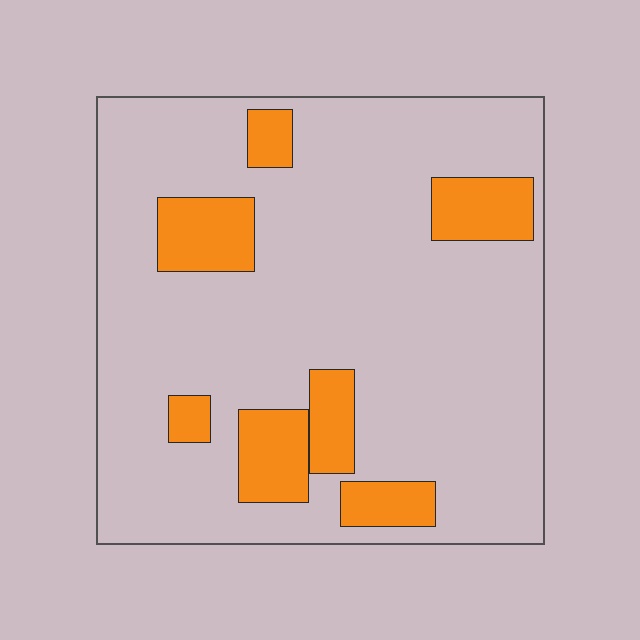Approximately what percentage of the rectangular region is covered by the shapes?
Approximately 15%.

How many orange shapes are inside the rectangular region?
7.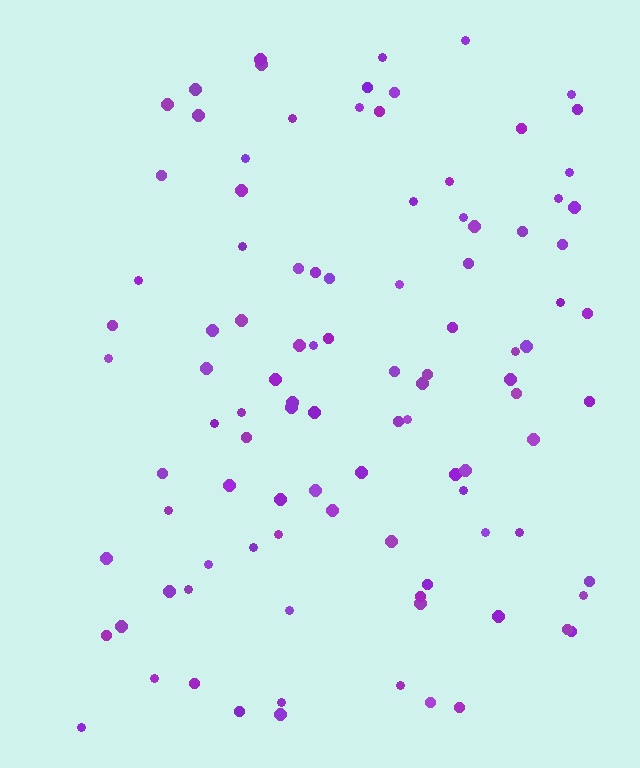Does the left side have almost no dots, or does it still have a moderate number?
Still a moderate number, just noticeably fewer than the right.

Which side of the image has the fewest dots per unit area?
The left.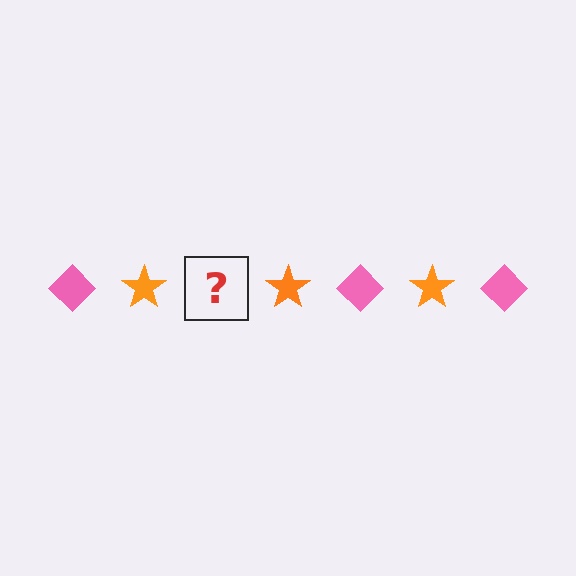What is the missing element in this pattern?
The missing element is a pink diamond.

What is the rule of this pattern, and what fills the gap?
The rule is that the pattern alternates between pink diamond and orange star. The gap should be filled with a pink diamond.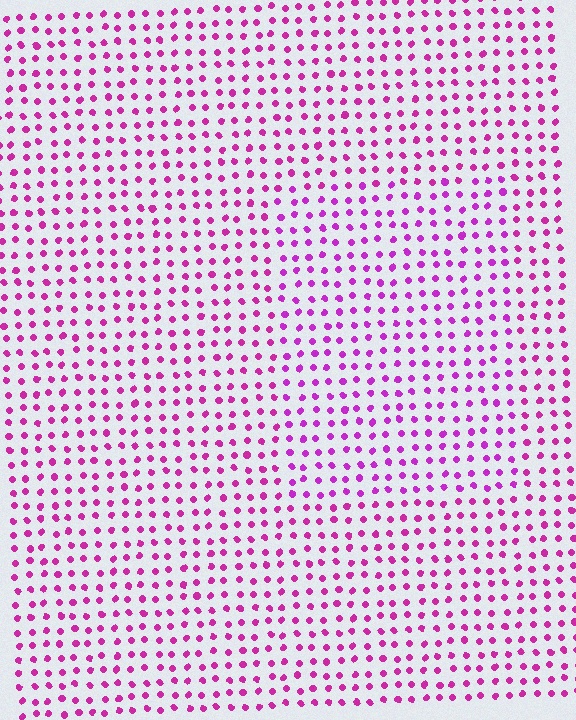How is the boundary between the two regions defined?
The boundary is defined purely by a slight shift in hue (about 17 degrees). Spacing, size, and orientation are identical on both sides.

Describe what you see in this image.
The image is filled with small magenta elements in a uniform arrangement. A rectangle-shaped region is visible where the elements are tinted to a slightly different hue, forming a subtle color boundary.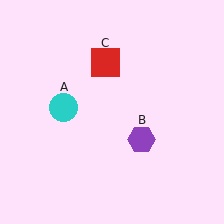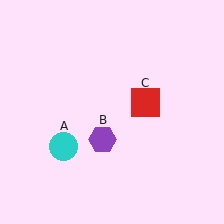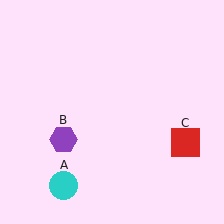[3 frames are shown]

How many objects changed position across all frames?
3 objects changed position: cyan circle (object A), purple hexagon (object B), red square (object C).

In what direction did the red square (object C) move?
The red square (object C) moved down and to the right.